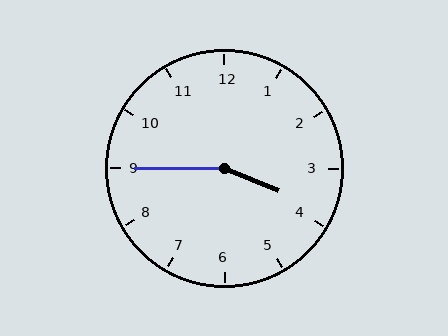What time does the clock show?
3:45.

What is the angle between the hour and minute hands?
Approximately 158 degrees.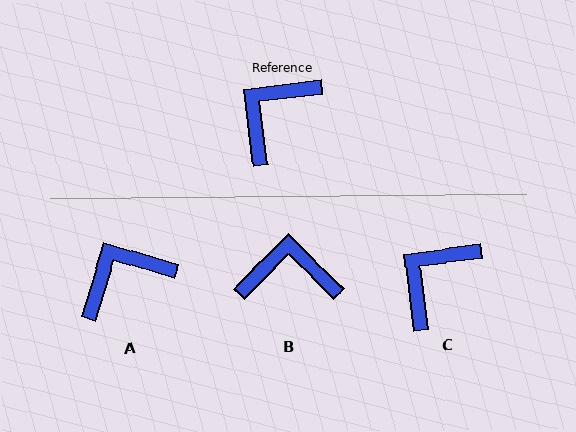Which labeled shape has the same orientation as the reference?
C.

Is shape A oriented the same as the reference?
No, it is off by about 24 degrees.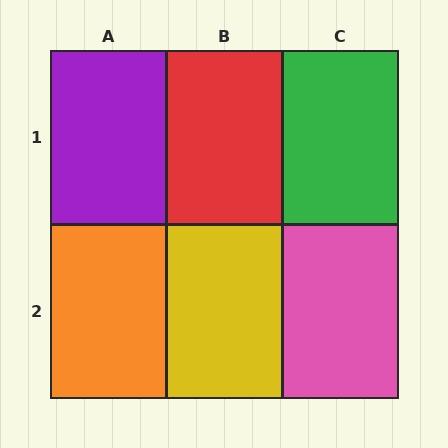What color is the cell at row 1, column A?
Purple.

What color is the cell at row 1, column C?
Green.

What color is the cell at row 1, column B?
Red.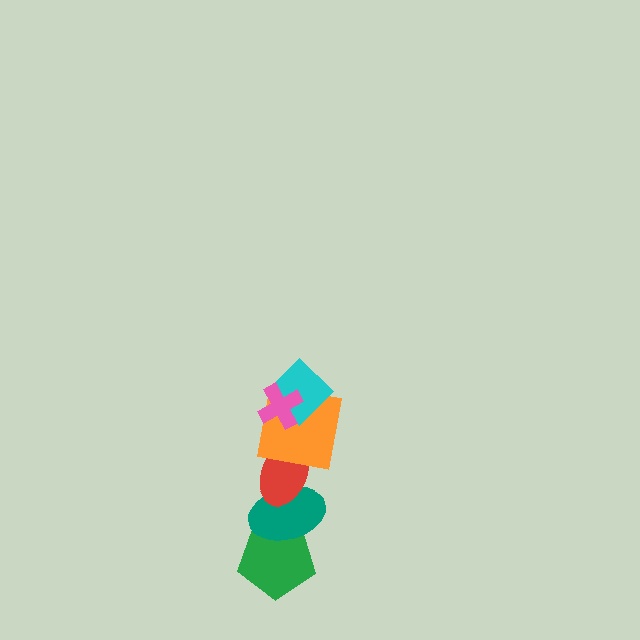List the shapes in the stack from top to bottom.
From top to bottom: the pink cross, the cyan diamond, the orange square, the red ellipse, the teal ellipse, the green pentagon.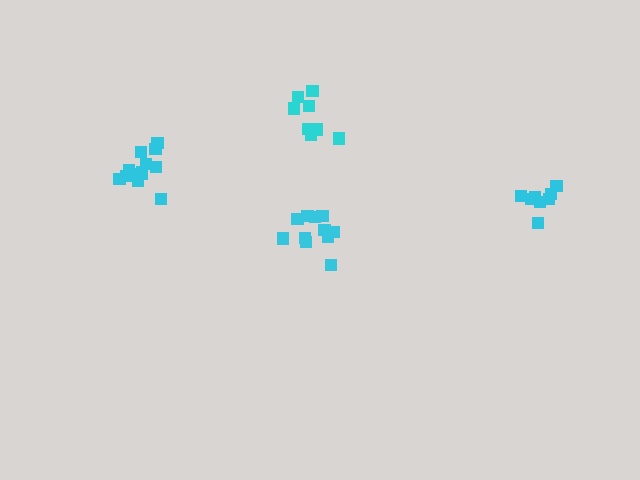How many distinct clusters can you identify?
There are 4 distinct clusters.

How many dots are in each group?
Group 1: 8 dots, Group 2: 11 dots, Group 3: 13 dots, Group 4: 8 dots (40 total).